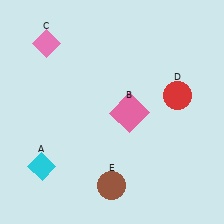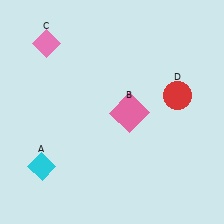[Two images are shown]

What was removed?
The brown circle (E) was removed in Image 2.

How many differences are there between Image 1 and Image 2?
There is 1 difference between the two images.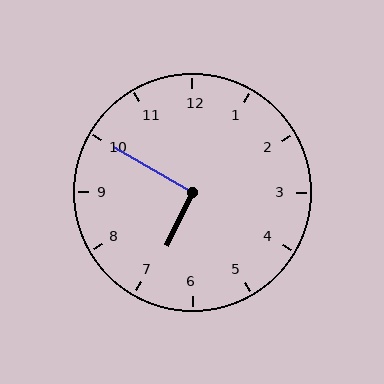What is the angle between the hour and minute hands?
Approximately 95 degrees.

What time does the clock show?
6:50.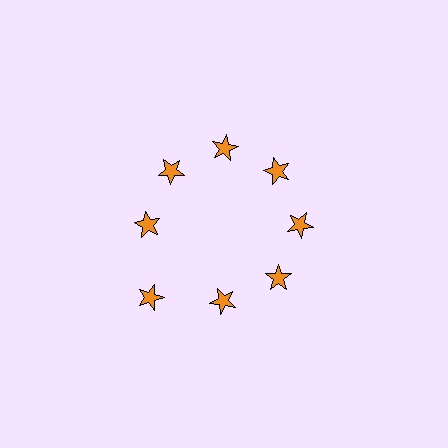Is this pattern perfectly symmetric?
No. The 8 orange stars are arranged in a ring, but one element near the 8 o'clock position is pushed outward from the center, breaking the 8-fold rotational symmetry.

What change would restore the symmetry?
The symmetry would be restored by moving it inward, back onto the ring so that all 8 stars sit at equal angles and equal distance from the center.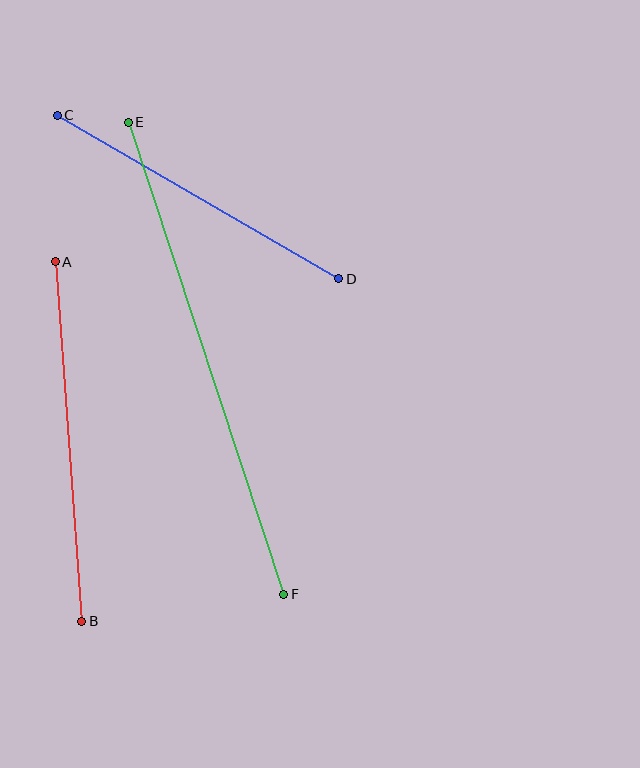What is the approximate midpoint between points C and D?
The midpoint is at approximately (198, 197) pixels.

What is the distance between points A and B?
The distance is approximately 360 pixels.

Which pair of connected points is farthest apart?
Points E and F are farthest apart.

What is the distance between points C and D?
The distance is approximately 325 pixels.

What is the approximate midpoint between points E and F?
The midpoint is at approximately (206, 358) pixels.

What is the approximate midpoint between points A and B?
The midpoint is at approximately (68, 441) pixels.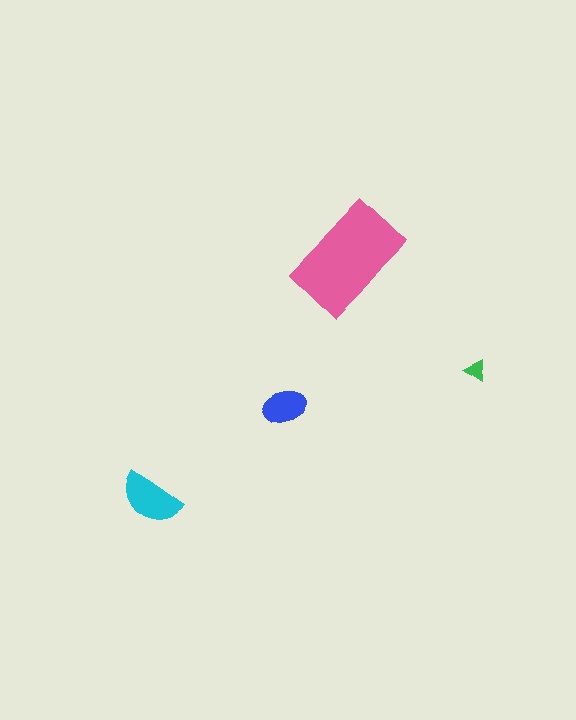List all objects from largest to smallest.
The pink rectangle, the cyan semicircle, the blue ellipse, the green triangle.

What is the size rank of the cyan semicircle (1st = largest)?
2nd.